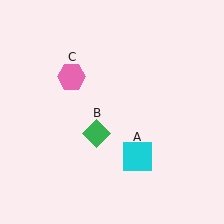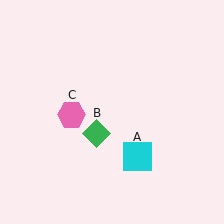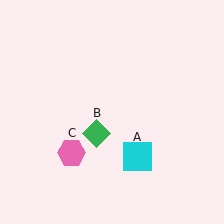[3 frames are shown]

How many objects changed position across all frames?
1 object changed position: pink hexagon (object C).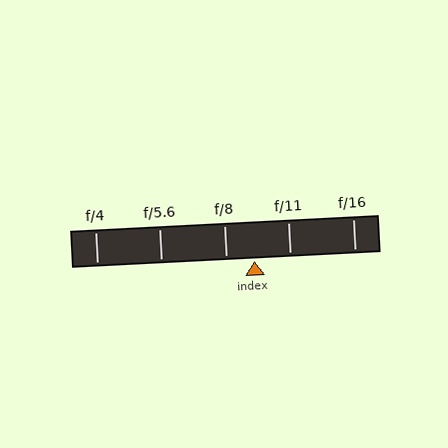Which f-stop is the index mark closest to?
The index mark is closest to f/8.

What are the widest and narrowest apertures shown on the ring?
The widest aperture shown is f/4 and the narrowest is f/16.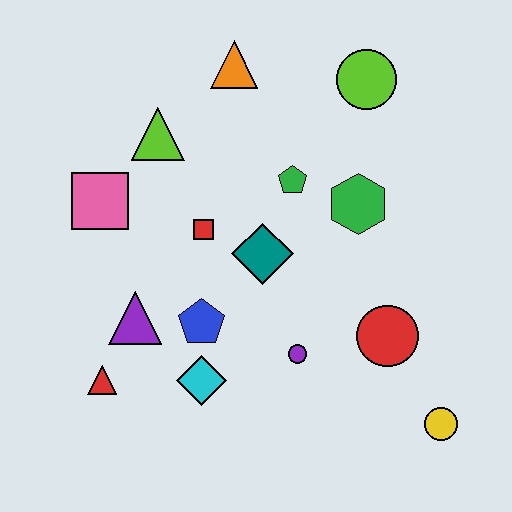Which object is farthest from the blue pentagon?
The lime circle is farthest from the blue pentagon.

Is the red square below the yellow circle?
No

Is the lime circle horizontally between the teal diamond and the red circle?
Yes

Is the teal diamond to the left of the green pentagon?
Yes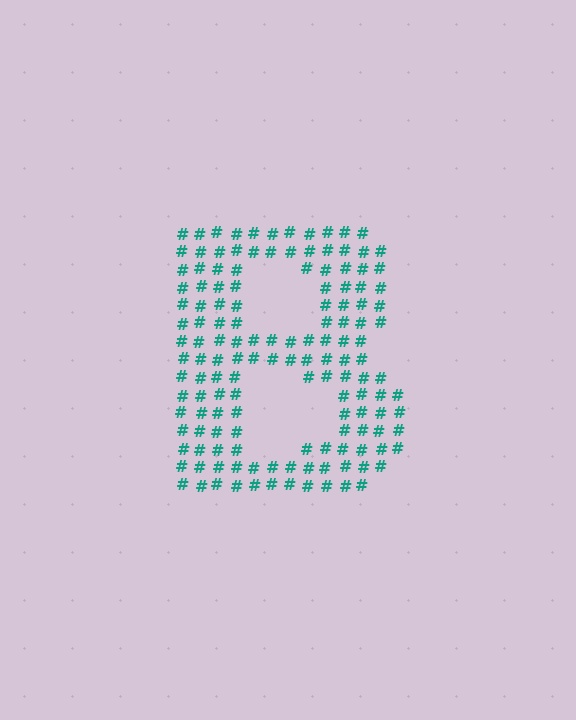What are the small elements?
The small elements are hash symbols.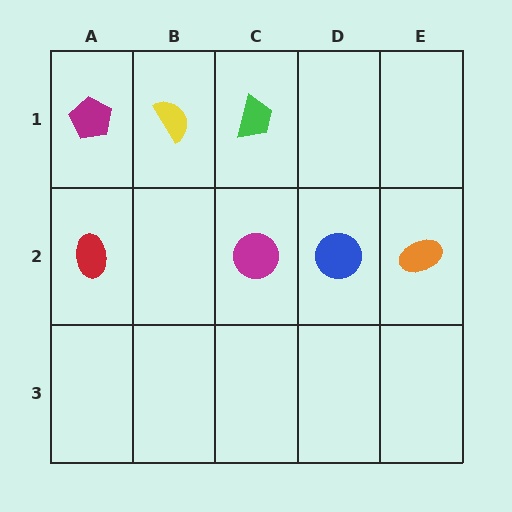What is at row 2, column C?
A magenta circle.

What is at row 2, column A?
A red ellipse.